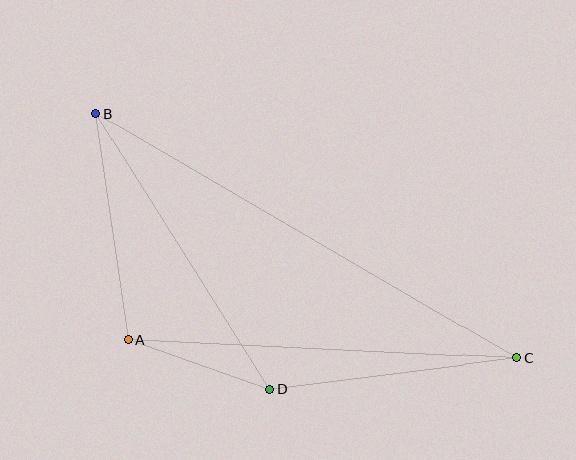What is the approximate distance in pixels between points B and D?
The distance between B and D is approximately 327 pixels.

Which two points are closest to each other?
Points A and D are closest to each other.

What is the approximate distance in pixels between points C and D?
The distance between C and D is approximately 249 pixels.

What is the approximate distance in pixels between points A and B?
The distance between A and B is approximately 229 pixels.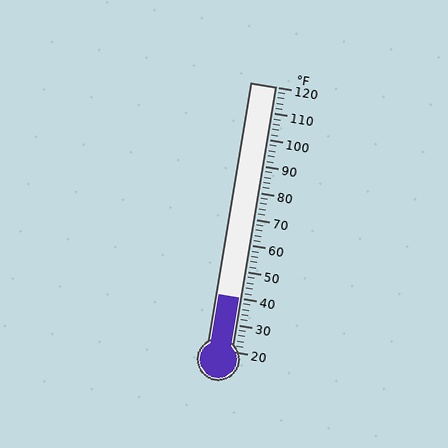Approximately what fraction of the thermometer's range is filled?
The thermometer is filled to approximately 20% of its range.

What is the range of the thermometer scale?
The thermometer scale ranges from 20°F to 120°F.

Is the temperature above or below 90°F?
The temperature is below 90°F.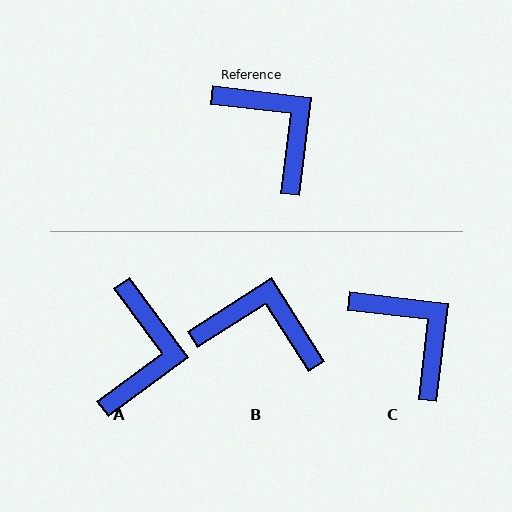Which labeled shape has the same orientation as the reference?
C.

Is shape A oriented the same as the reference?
No, it is off by about 47 degrees.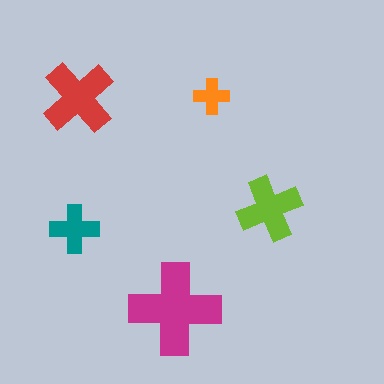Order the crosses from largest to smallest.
the magenta one, the red one, the lime one, the teal one, the orange one.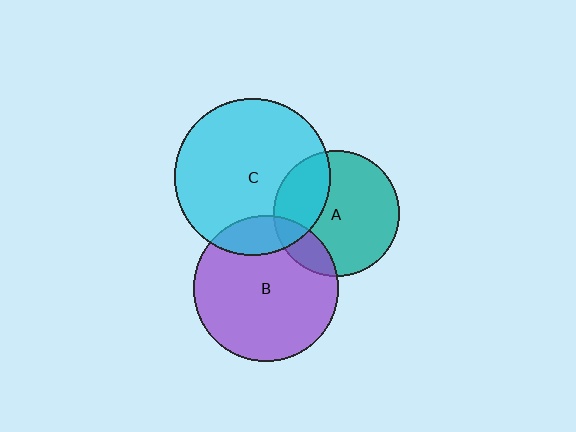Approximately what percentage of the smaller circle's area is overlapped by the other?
Approximately 30%.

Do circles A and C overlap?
Yes.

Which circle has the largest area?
Circle C (cyan).